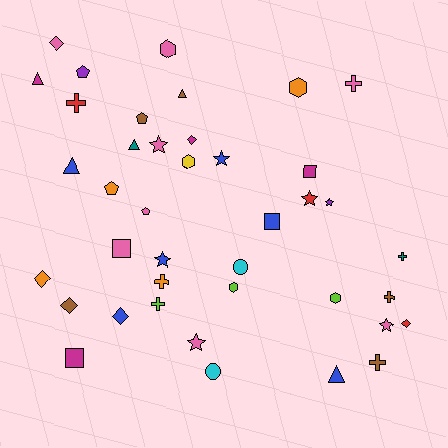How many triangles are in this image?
There are 5 triangles.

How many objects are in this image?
There are 40 objects.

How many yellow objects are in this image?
There is 1 yellow object.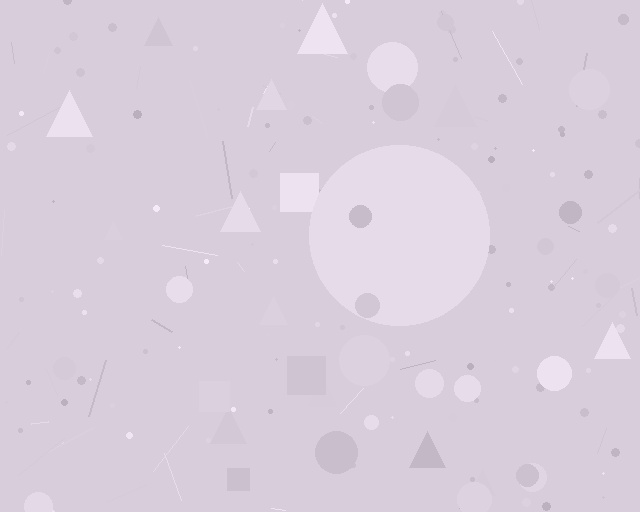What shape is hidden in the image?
A circle is hidden in the image.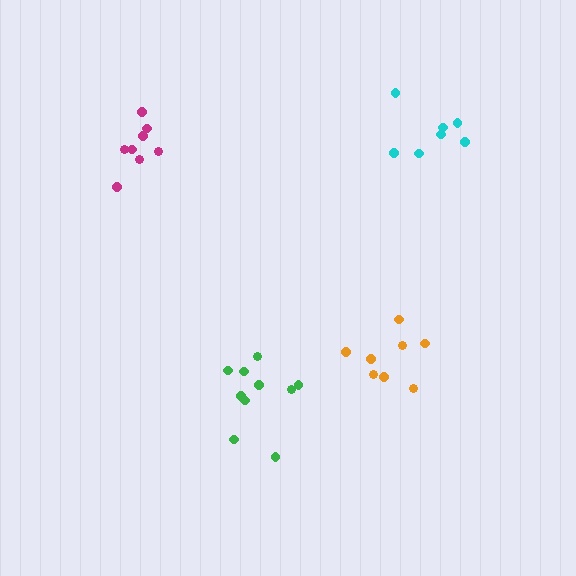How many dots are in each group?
Group 1: 8 dots, Group 2: 8 dots, Group 3: 10 dots, Group 4: 7 dots (33 total).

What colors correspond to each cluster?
The clusters are colored: orange, magenta, green, cyan.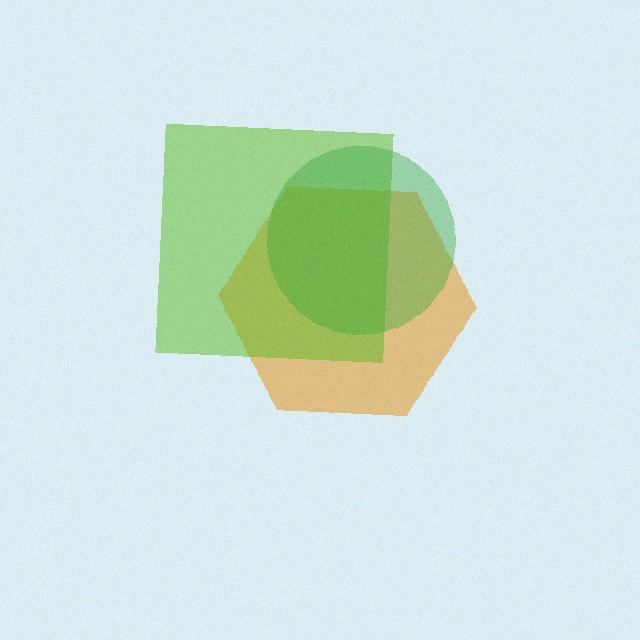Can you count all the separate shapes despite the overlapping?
Yes, there are 3 separate shapes.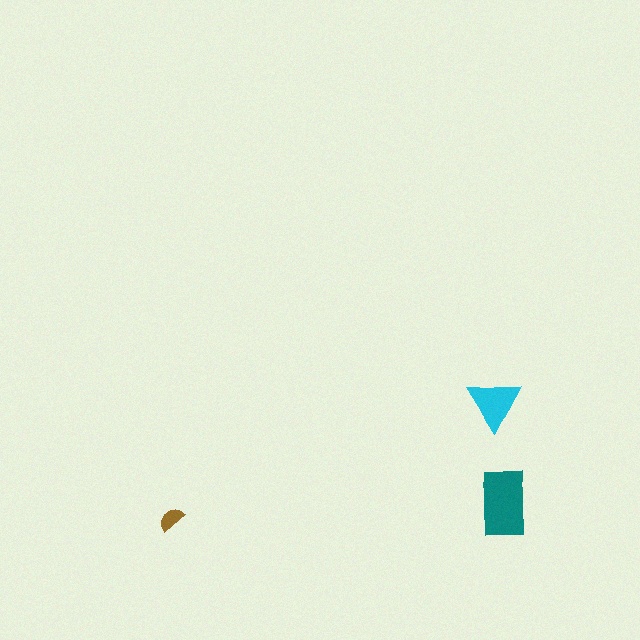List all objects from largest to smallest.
The teal rectangle, the cyan triangle, the brown semicircle.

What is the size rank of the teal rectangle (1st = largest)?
1st.